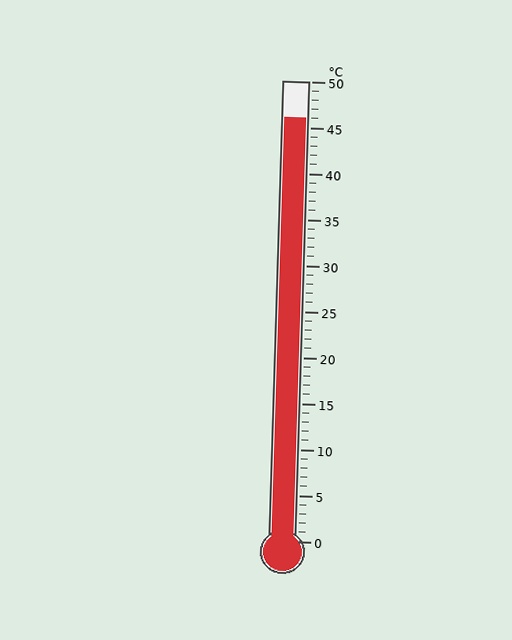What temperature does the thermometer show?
The thermometer shows approximately 46°C.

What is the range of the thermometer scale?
The thermometer scale ranges from 0°C to 50°C.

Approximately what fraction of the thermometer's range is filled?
The thermometer is filled to approximately 90% of its range.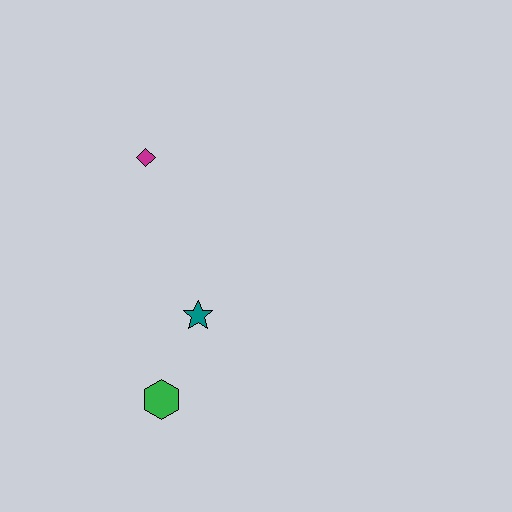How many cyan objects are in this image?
There are no cyan objects.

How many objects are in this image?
There are 3 objects.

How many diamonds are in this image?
There is 1 diamond.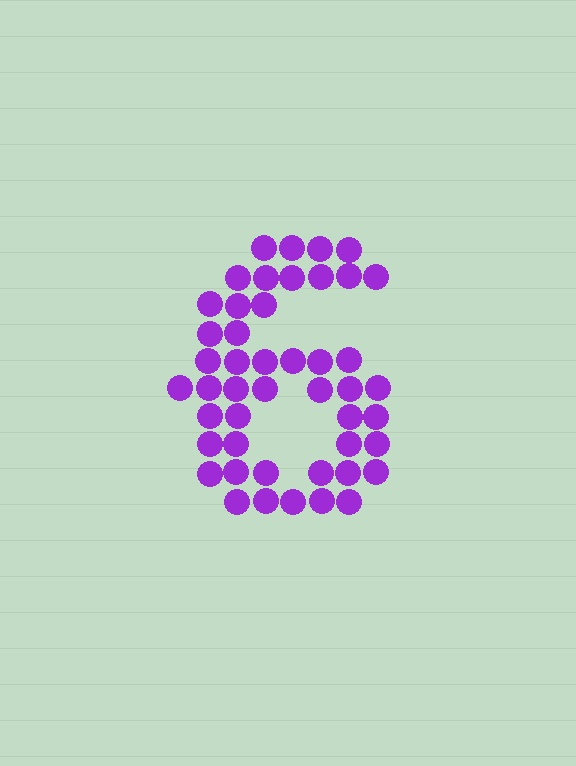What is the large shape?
The large shape is the digit 6.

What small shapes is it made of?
It is made of small circles.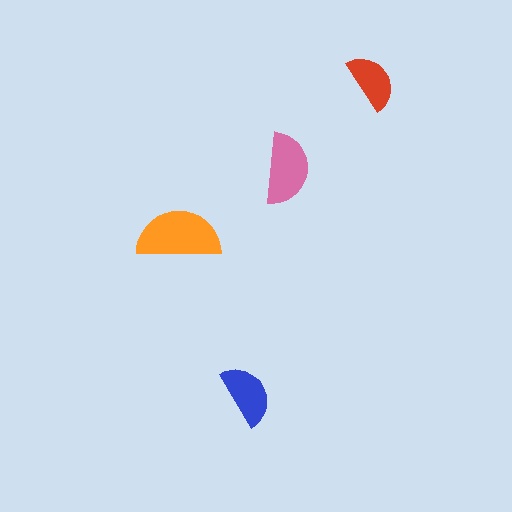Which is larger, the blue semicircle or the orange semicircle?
The orange one.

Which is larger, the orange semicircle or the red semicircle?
The orange one.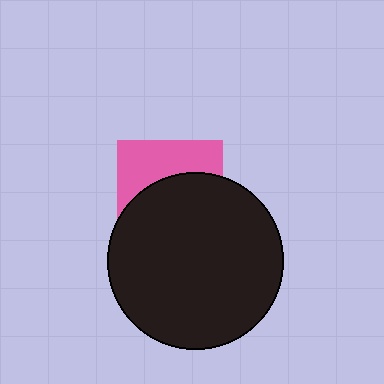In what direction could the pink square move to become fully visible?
The pink square could move up. That would shift it out from behind the black circle entirely.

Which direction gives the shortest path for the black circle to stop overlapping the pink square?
Moving down gives the shortest separation.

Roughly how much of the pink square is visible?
A small part of it is visible (roughly 40%).